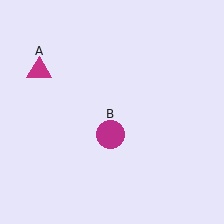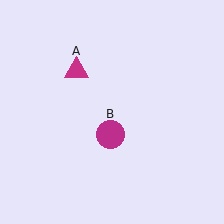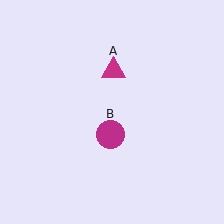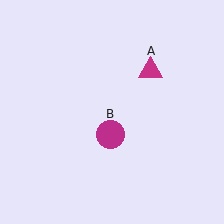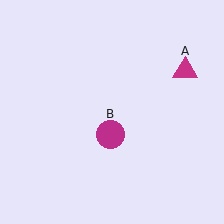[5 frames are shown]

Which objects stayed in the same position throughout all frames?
Magenta circle (object B) remained stationary.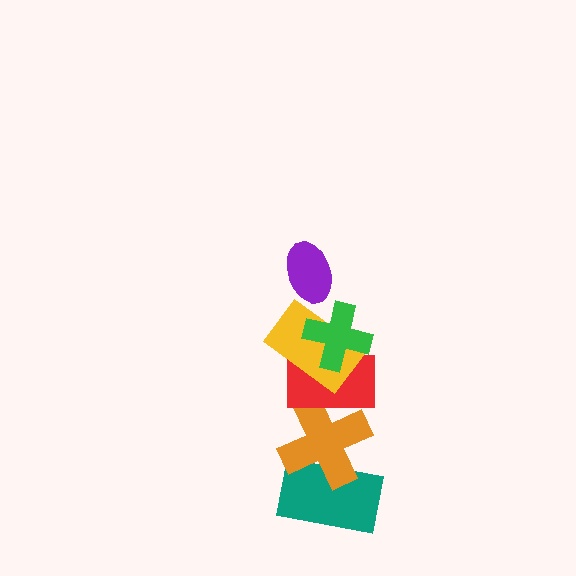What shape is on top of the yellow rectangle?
The green cross is on top of the yellow rectangle.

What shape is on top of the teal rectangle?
The orange cross is on top of the teal rectangle.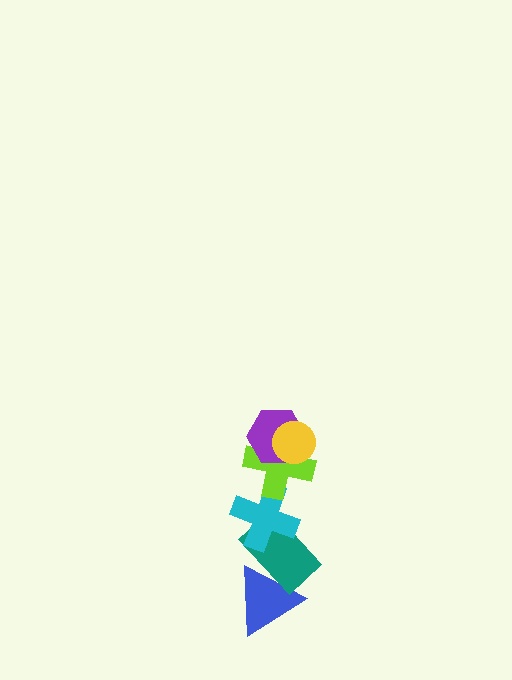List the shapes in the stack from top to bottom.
From top to bottom: the yellow circle, the purple hexagon, the lime cross, the cyan cross, the teal rectangle, the blue triangle.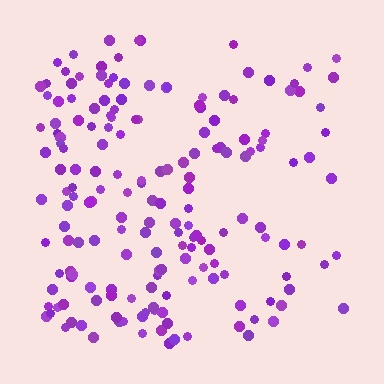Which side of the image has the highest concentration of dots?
The left.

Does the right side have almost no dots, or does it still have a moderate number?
Still a moderate number, just noticeably fewer than the left.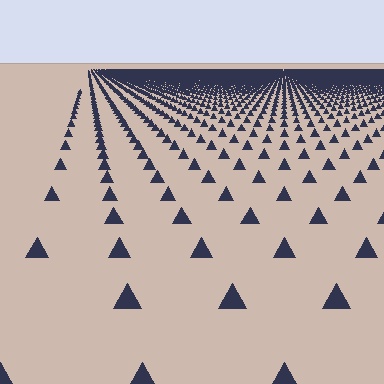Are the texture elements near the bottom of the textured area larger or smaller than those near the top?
Larger. Near the bottom, elements are closer to the viewer and appear at a bigger on-screen size.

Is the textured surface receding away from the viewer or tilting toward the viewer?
The surface is receding away from the viewer. Texture elements get smaller and denser toward the top.